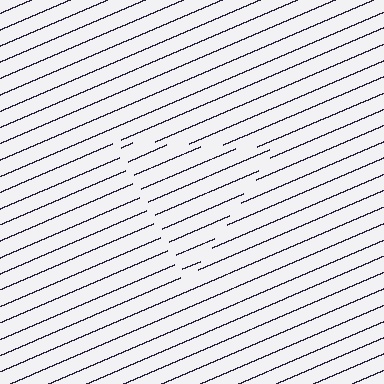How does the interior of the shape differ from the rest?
The interior of the shape contains the same grating, shifted by half a period — the contour is defined by the phase discontinuity where line-ends from the inner and outer gratings abut.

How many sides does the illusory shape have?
3 sides — the line-ends trace a triangle.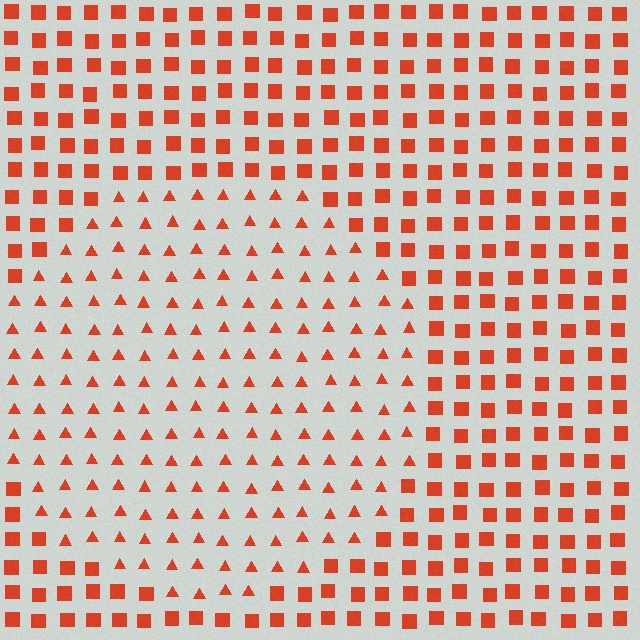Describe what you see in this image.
The image is filled with small red elements arranged in a uniform grid. A circle-shaped region contains triangles, while the surrounding area contains squares. The boundary is defined purely by the change in element shape.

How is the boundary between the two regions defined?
The boundary is defined by a change in element shape: triangles inside vs. squares outside. All elements share the same color and spacing.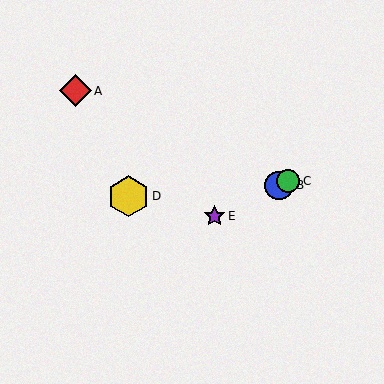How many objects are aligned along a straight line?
3 objects (B, C, E) are aligned along a straight line.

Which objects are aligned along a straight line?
Objects B, C, E are aligned along a straight line.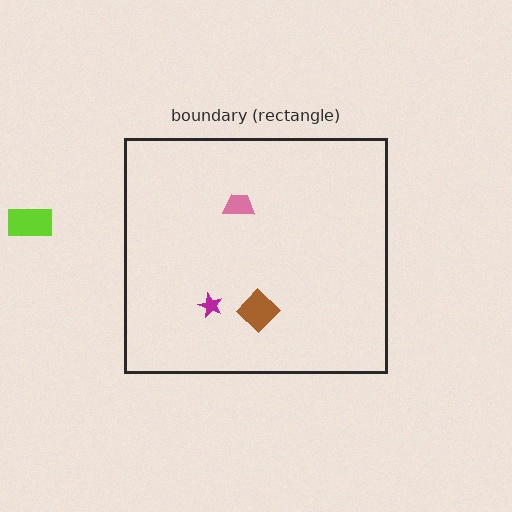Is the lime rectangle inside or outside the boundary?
Outside.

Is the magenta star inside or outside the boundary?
Inside.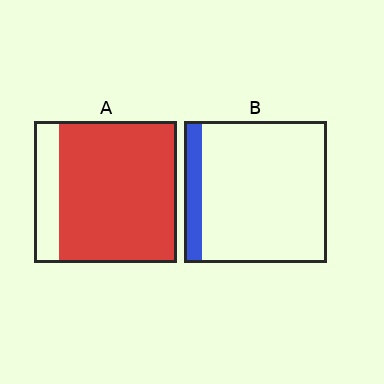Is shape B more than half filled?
No.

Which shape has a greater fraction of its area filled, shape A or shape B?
Shape A.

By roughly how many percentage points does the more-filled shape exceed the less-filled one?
By roughly 70 percentage points (A over B).